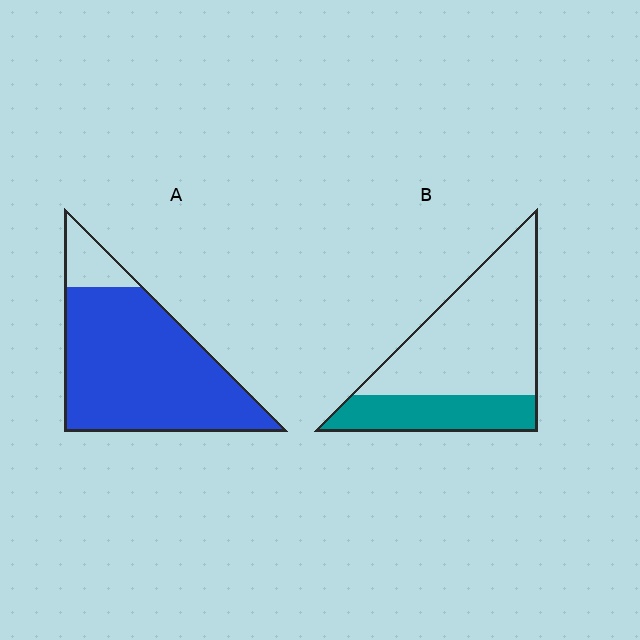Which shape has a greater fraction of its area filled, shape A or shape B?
Shape A.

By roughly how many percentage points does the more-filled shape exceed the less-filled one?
By roughly 55 percentage points (A over B).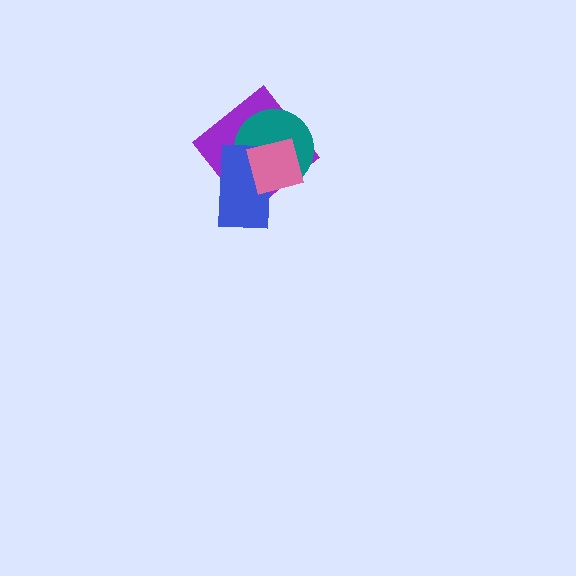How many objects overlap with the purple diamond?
3 objects overlap with the purple diamond.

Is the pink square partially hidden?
No, no other shape covers it.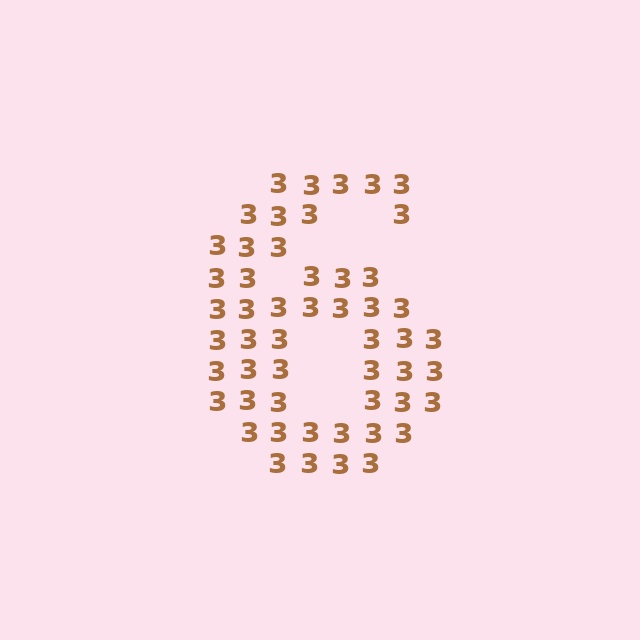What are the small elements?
The small elements are digit 3's.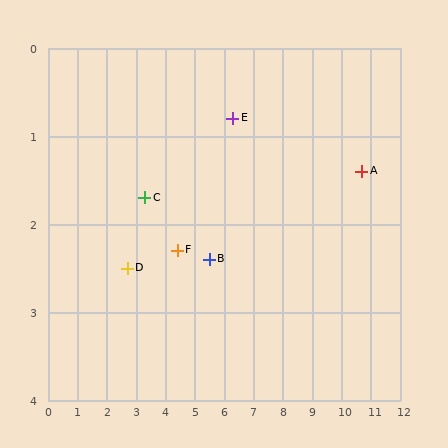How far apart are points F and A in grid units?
Points F and A are about 6.4 grid units apart.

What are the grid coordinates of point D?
Point D is at approximately (2.7, 2.5).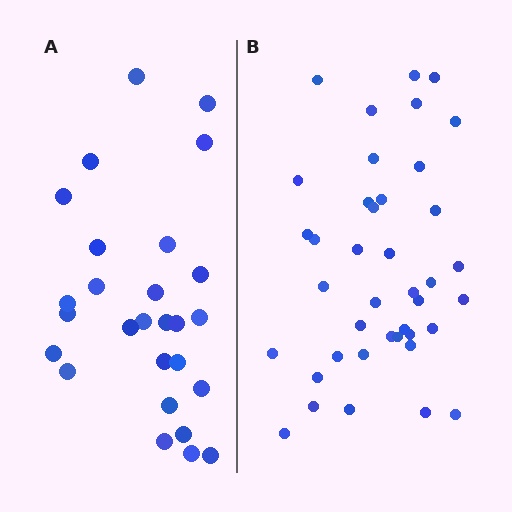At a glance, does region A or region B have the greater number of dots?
Region B (the right region) has more dots.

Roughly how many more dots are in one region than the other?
Region B has approximately 15 more dots than region A.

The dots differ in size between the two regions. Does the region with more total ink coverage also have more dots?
No. Region A has more total ink coverage because its dots are larger, but region B actually contains more individual dots. Total area can be misleading — the number of items is what matters here.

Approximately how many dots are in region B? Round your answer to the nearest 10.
About 40 dots.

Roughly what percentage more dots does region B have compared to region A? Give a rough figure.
About 50% more.